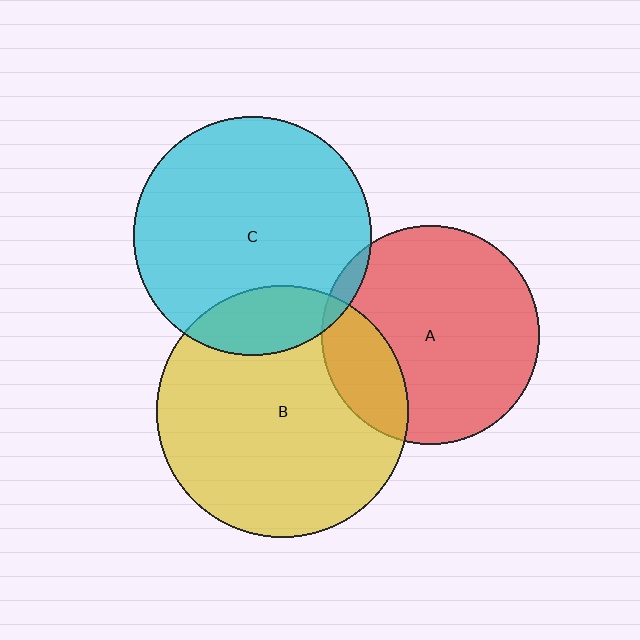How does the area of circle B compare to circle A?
Approximately 1.3 times.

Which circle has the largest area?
Circle B (yellow).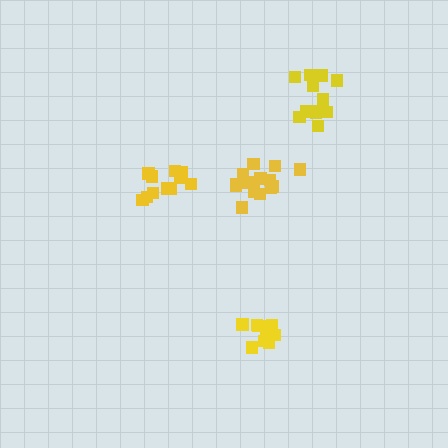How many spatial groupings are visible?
There are 4 spatial groupings.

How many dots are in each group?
Group 1: 10 dots, Group 2: 13 dots, Group 3: 15 dots, Group 4: 12 dots (50 total).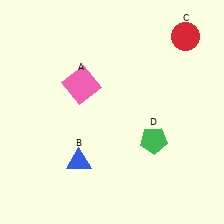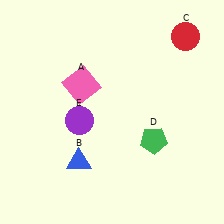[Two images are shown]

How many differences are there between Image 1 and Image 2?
There is 1 difference between the two images.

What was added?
A purple circle (E) was added in Image 2.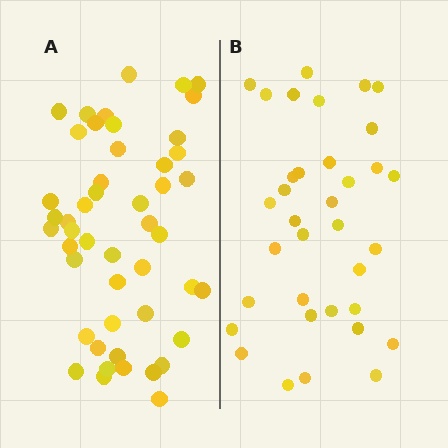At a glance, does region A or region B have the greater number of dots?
Region A (the left region) has more dots.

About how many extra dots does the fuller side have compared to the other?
Region A has approximately 15 more dots than region B.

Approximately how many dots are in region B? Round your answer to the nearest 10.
About 40 dots. (The exact count is 35, which rounds to 40.)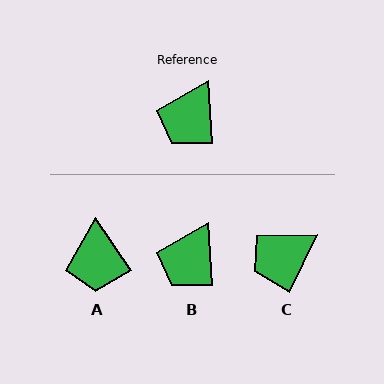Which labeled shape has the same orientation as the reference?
B.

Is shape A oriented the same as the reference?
No, it is off by about 31 degrees.